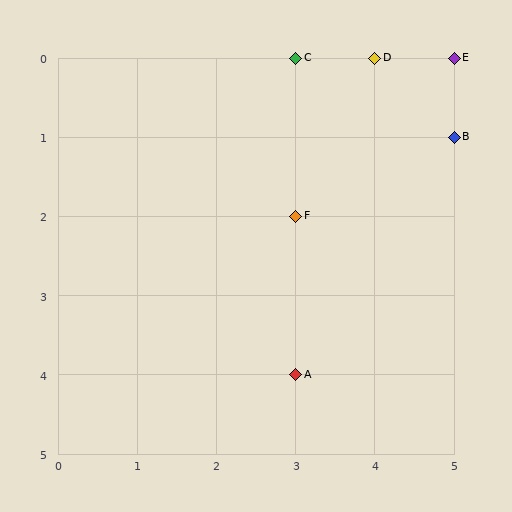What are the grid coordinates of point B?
Point B is at grid coordinates (5, 1).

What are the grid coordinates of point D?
Point D is at grid coordinates (4, 0).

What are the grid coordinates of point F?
Point F is at grid coordinates (3, 2).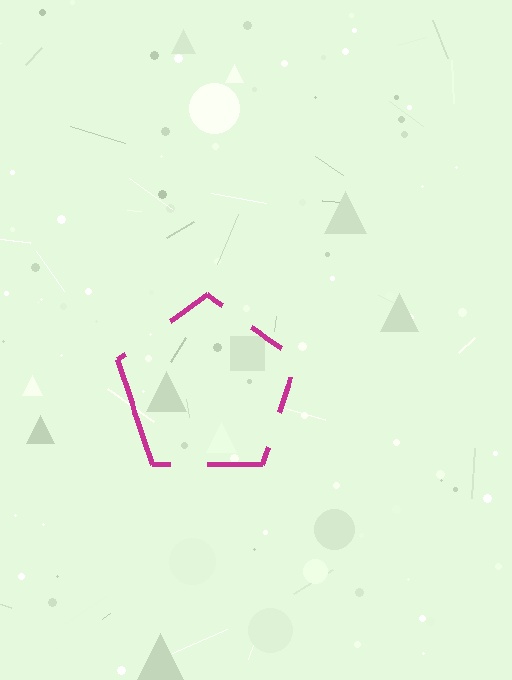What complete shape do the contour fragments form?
The contour fragments form a pentagon.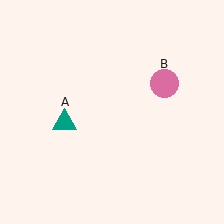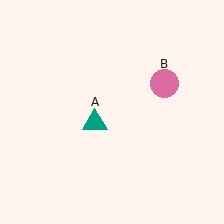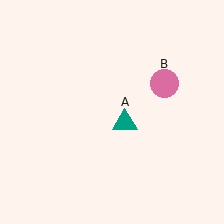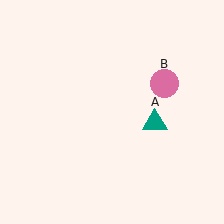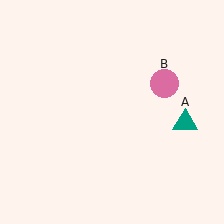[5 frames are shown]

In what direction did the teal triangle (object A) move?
The teal triangle (object A) moved right.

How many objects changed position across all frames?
1 object changed position: teal triangle (object A).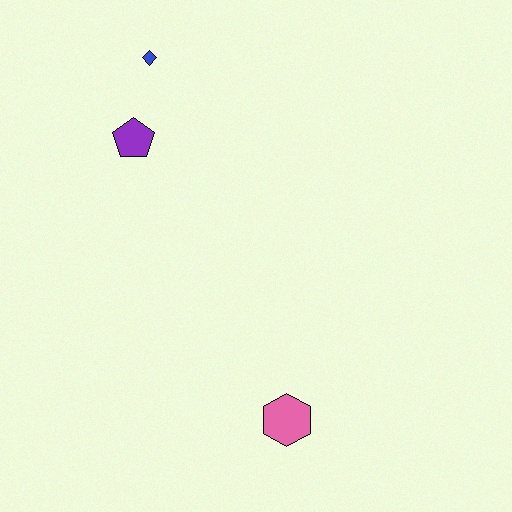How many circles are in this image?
There are no circles.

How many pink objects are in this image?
There is 1 pink object.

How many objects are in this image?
There are 3 objects.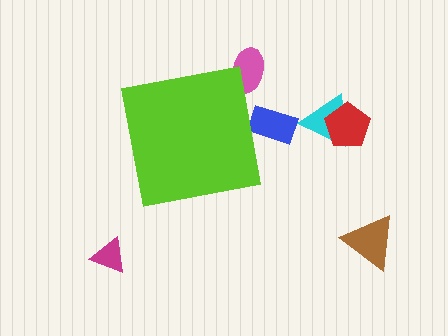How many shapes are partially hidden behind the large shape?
2 shapes are partially hidden.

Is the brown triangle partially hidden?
No, the brown triangle is fully visible.